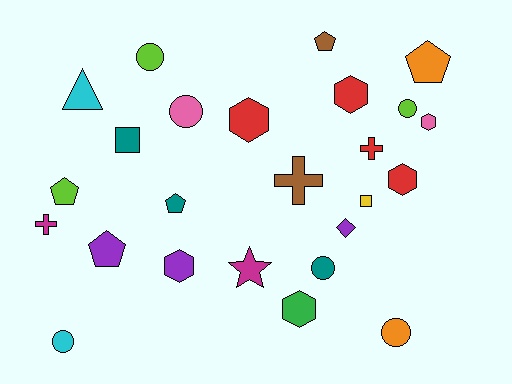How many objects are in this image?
There are 25 objects.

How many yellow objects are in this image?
There is 1 yellow object.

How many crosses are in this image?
There are 3 crosses.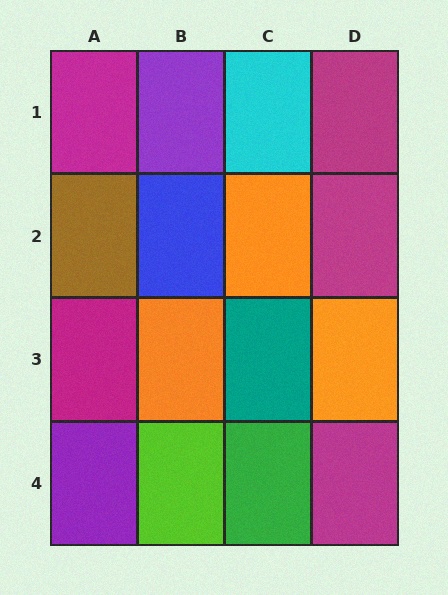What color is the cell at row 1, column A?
Magenta.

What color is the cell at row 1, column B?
Purple.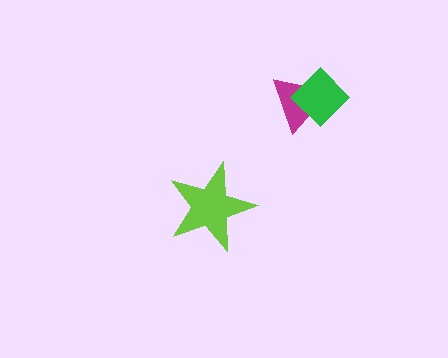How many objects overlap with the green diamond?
1 object overlaps with the green diamond.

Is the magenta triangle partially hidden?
Yes, it is partially covered by another shape.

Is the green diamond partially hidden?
No, no other shape covers it.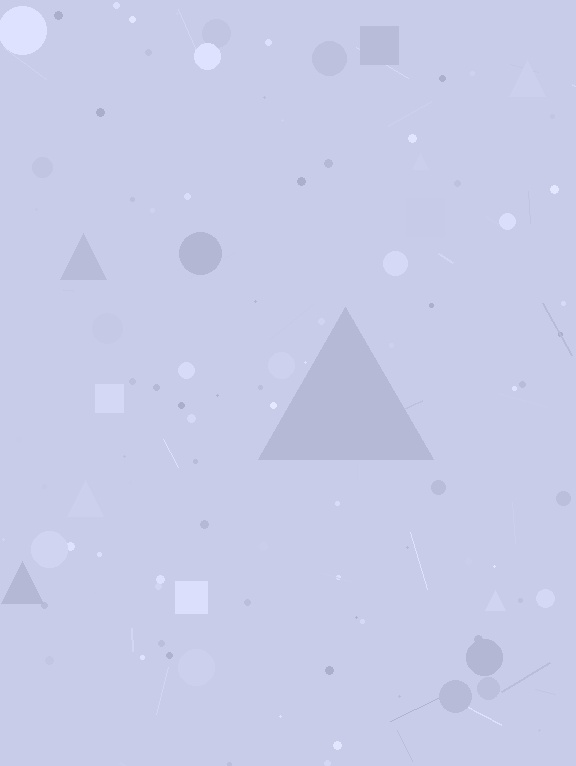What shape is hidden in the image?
A triangle is hidden in the image.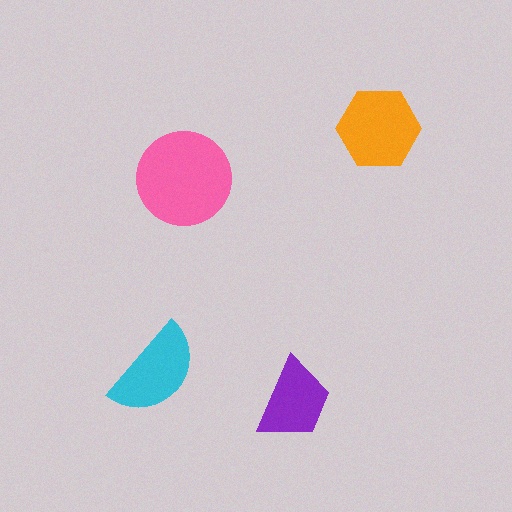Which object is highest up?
The orange hexagon is topmost.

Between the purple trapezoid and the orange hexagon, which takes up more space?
The orange hexagon.